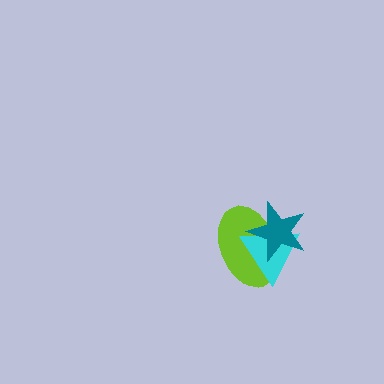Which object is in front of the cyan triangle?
The teal star is in front of the cyan triangle.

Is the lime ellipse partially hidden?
Yes, it is partially covered by another shape.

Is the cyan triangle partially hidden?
Yes, it is partially covered by another shape.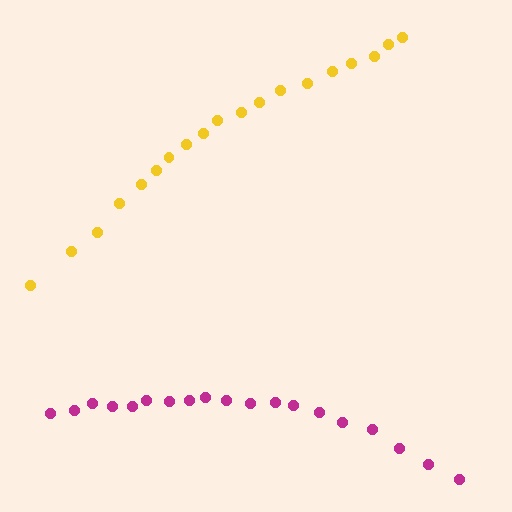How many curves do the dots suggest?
There are 2 distinct paths.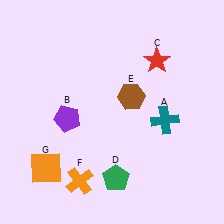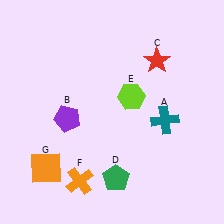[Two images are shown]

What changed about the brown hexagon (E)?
In Image 1, E is brown. In Image 2, it changed to lime.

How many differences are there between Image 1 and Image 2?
There is 1 difference between the two images.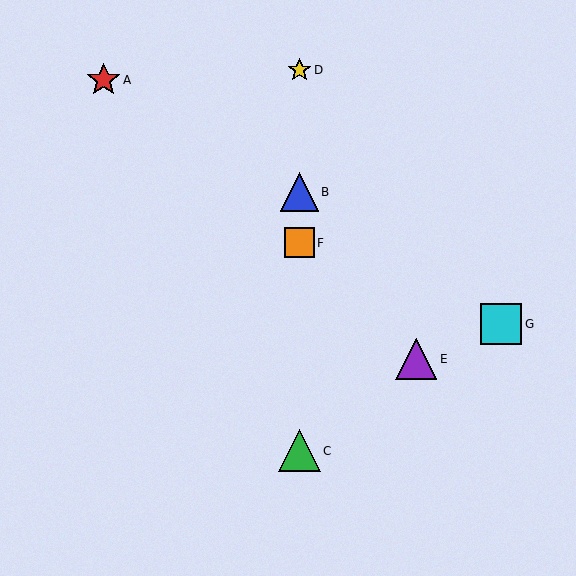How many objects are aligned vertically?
4 objects (B, C, D, F) are aligned vertically.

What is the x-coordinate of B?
Object B is at x≈299.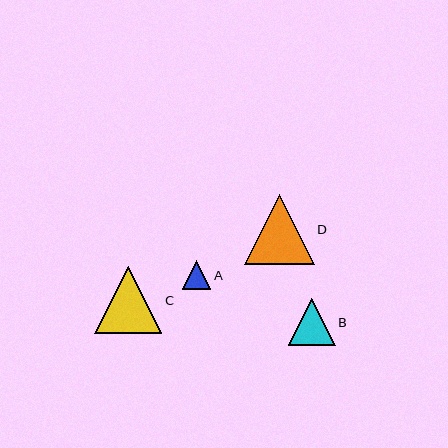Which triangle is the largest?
Triangle D is the largest with a size of approximately 70 pixels.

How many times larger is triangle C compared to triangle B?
Triangle C is approximately 1.4 times the size of triangle B.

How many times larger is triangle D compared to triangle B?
Triangle D is approximately 1.5 times the size of triangle B.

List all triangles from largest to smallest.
From largest to smallest: D, C, B, A.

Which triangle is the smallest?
Triangle A is the smallest with a size of approximately 29 pixels.